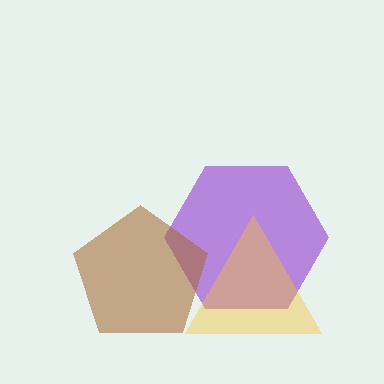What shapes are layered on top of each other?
The layered shapes are: a purple hexagon, a brown pentagon, a yellow triangle.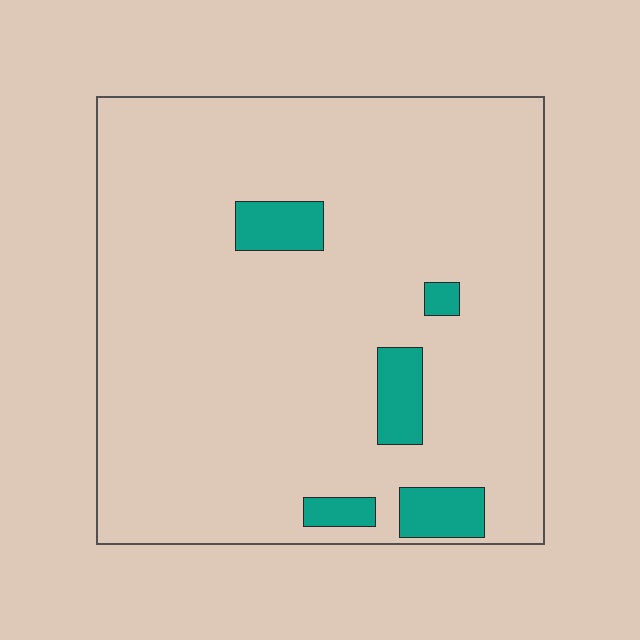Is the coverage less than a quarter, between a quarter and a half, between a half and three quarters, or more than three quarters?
Less than a quarter.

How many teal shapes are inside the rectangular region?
5.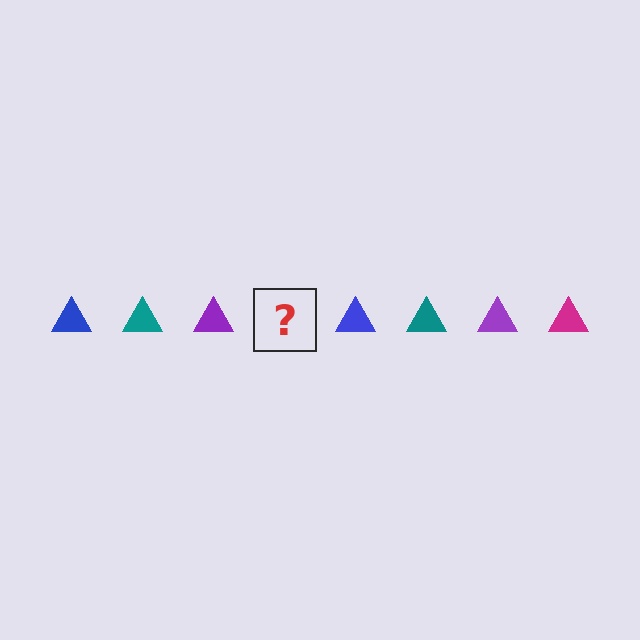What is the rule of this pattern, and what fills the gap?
The rule is that the pattern cycles through blue, teal, purple, magenta triangles. The gap should be filled with a magenta triangle.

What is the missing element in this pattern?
The missing element is a magenta triangle.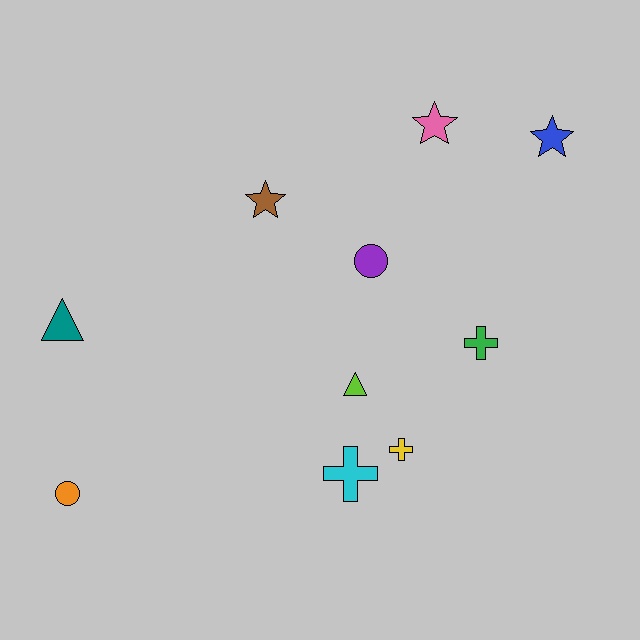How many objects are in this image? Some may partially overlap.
There are 10 objects.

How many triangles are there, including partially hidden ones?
There are 2 triangles.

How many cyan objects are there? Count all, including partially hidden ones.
There is 1 cyan object.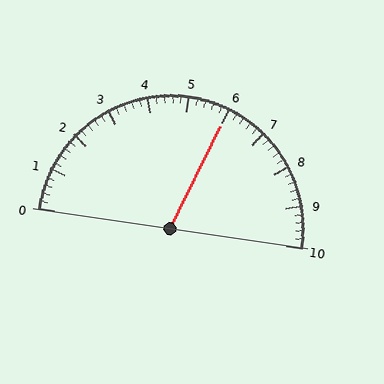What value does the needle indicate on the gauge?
The needle indicates approximately 6.0.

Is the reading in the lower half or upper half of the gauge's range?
The reading is in the upper half of the range (0 to 10).